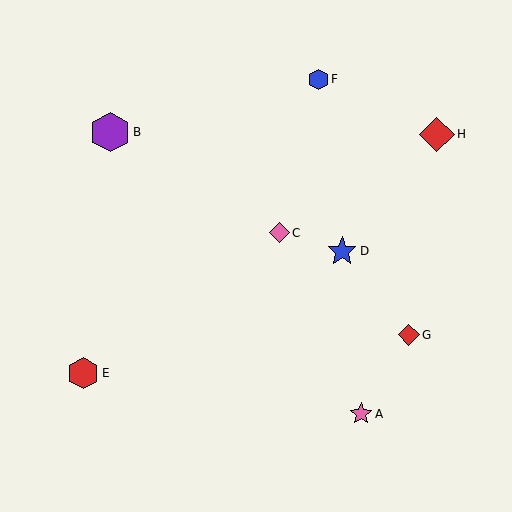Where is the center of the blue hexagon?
The center of the blue hexagon is at (318, 79).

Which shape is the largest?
The purple hexagon (labeled B) is the largest.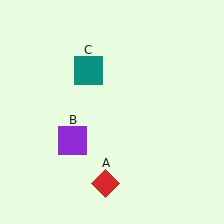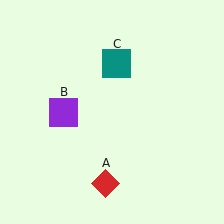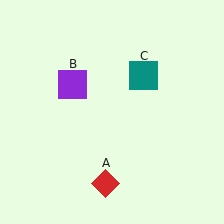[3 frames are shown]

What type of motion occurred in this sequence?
The purple square (object B), teal square (object C) rotated clockwise around the center of the scene.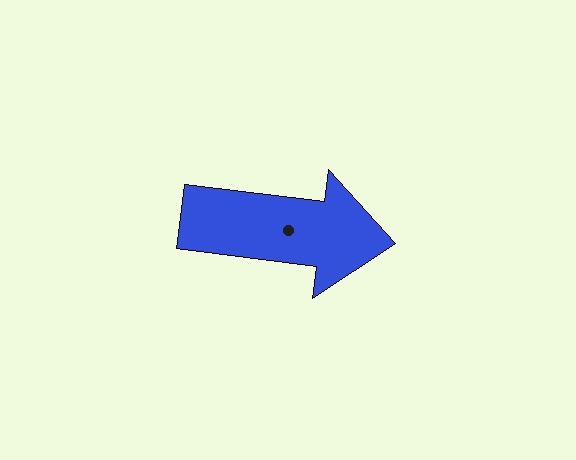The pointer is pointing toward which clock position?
Roughly 3 o'clock.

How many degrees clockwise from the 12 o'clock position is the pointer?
Approximately 97 degrees.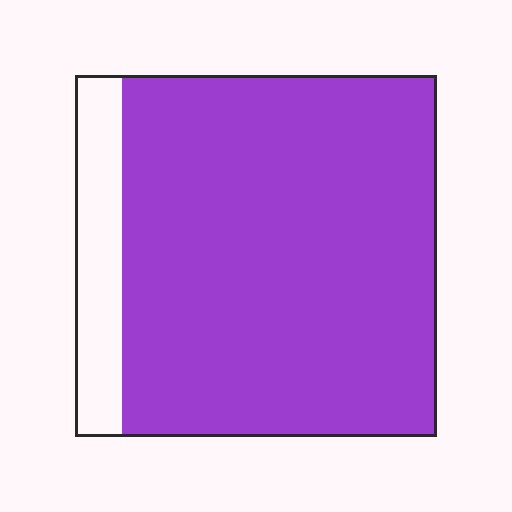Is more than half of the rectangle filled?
Yes.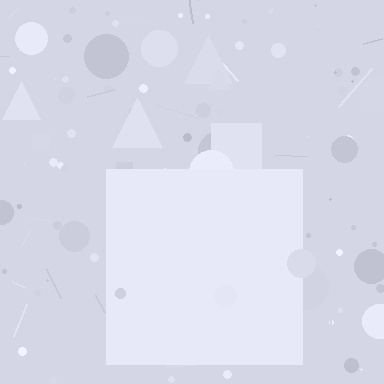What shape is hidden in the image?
A square is hidden in the image.